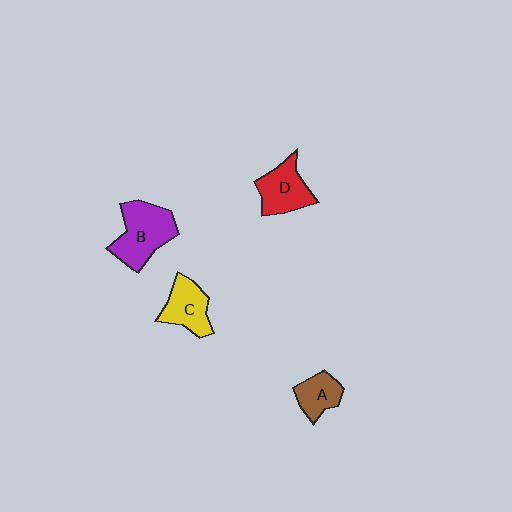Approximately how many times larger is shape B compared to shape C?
Approximately 1.4 times.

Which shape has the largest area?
Shape B (purple).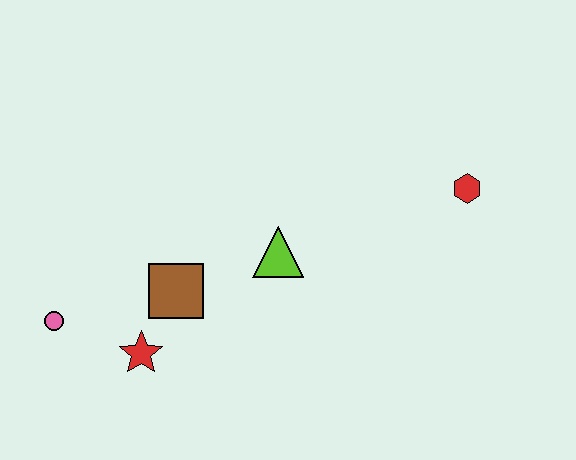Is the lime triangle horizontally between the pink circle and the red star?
No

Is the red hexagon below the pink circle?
No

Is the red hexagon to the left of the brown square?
No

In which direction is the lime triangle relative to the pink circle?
The lime triangle is to the right of the pink circle.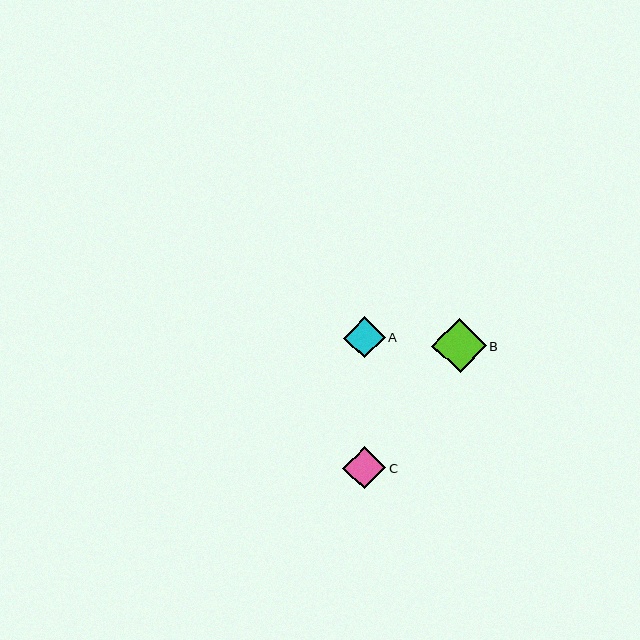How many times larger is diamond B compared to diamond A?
Diamond B is approximately 1.3 times the size of diamond A.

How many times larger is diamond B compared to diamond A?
Diamond B is approximately 1.3 times the size of diamond A.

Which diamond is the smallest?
Diamond A is the smallest with a size of approximately 41 pixels.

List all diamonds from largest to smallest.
From largest to smallest: B, C, A.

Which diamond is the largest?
Diamond B is the largest with a size of approximately 55 pixels.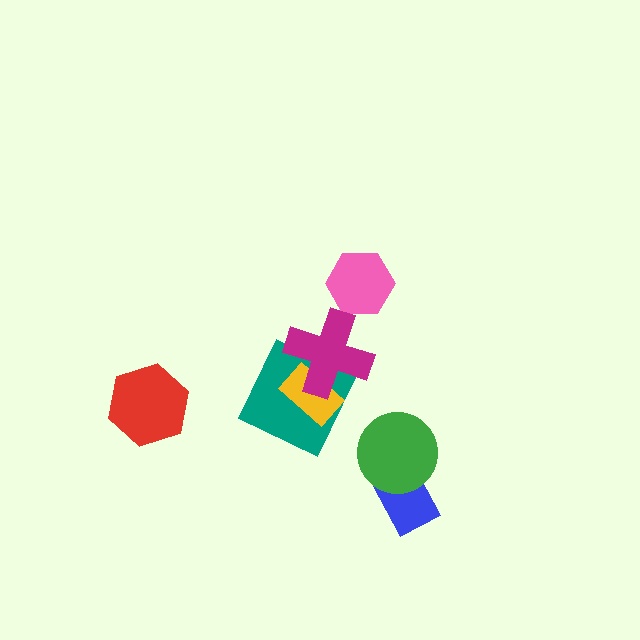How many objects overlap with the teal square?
2 objects overlap with the teal square.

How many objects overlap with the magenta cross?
2 objects overlap with the magenta cross.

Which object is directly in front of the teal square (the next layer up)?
The yellow rectangle is directly in front of the teal square.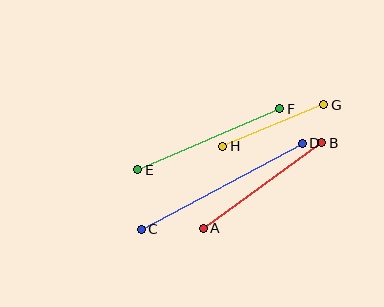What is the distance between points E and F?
The distance is approximately 155 pixels.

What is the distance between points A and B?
The distance is approximately 146 pixels.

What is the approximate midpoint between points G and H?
The midpoint is at approximately (273, 126) pixels.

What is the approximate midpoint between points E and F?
The midpoint is at approximately (209, 139) pixels.